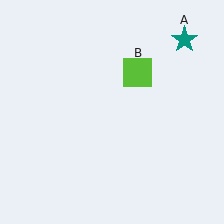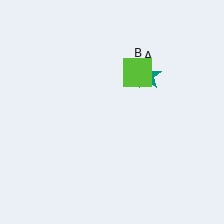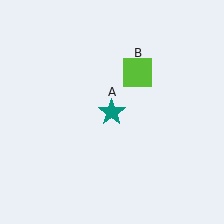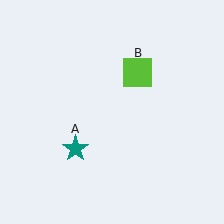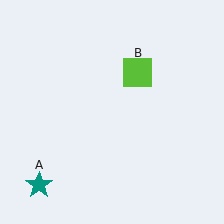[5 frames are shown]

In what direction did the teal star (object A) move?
The teal star (object A) moved down and to the left.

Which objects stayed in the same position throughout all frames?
Lime square (object B) remained stationary.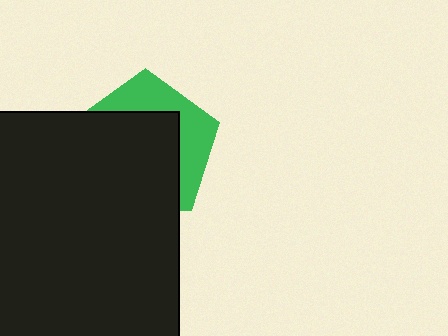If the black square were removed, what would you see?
You would see the complete green pentagon.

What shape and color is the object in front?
The object in front is a black square.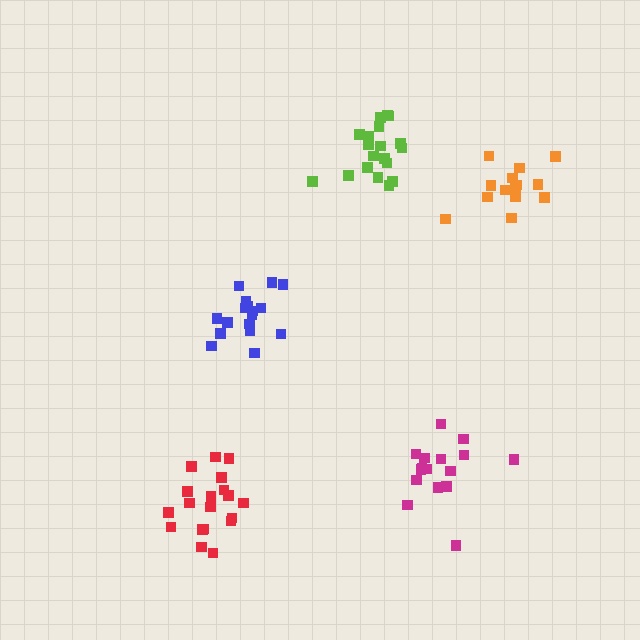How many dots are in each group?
Group 1: 19 dots, Group 2: 17 dots, Group 3: 19 dots, Group 4: 16 dots, Group 5: 14 dots (85 total).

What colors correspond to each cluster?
The clusters are colored: lime, blue, red, magenta, orange.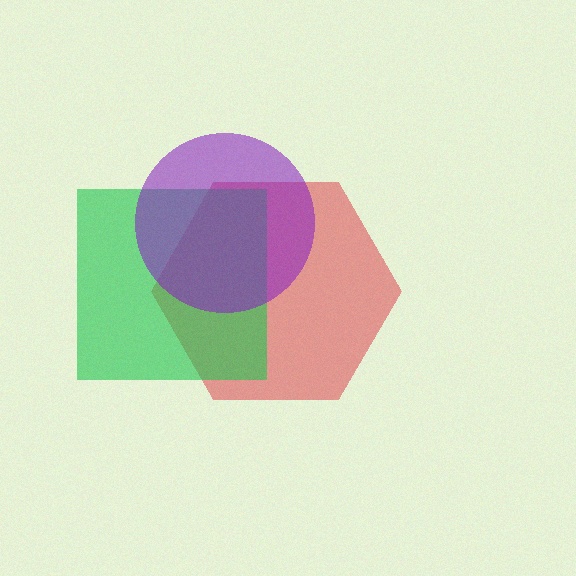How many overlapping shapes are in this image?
There are 3 overlapping shapes in the image.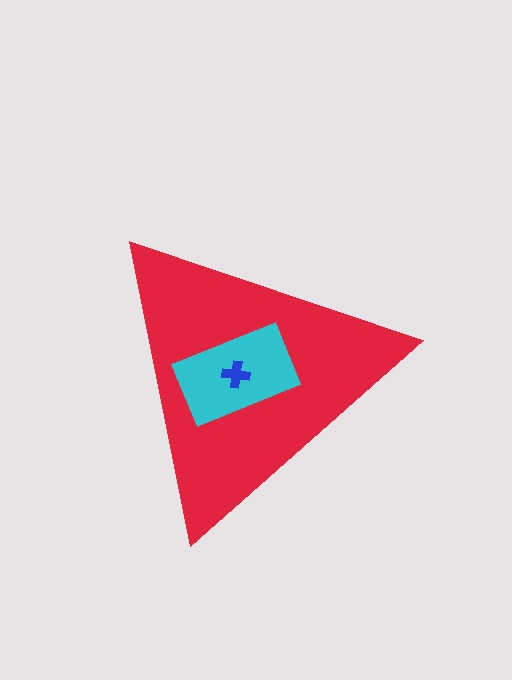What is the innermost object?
The blue cross.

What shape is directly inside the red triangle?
The cyan rectangle.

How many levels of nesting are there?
3.